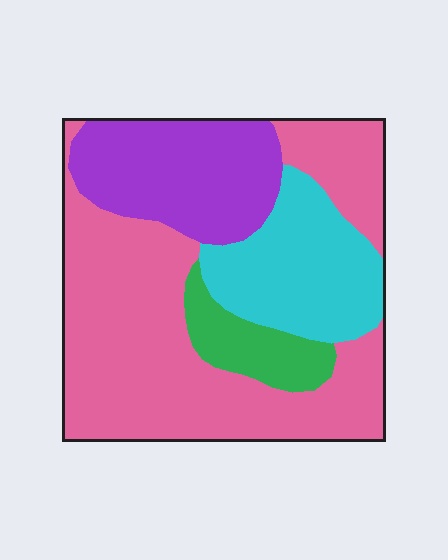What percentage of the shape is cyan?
Cyan takes up between a sixth and a third of the shape.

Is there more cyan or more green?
Cyan.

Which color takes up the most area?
Pink, at roughly 50%.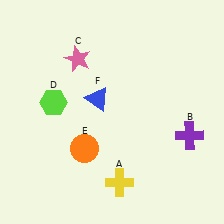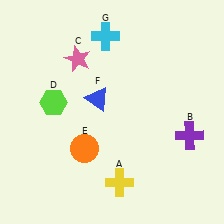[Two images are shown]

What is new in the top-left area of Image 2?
A cyan cross (G) was added in the top-left area of Image 2.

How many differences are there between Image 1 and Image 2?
There is 1 difference between the two images.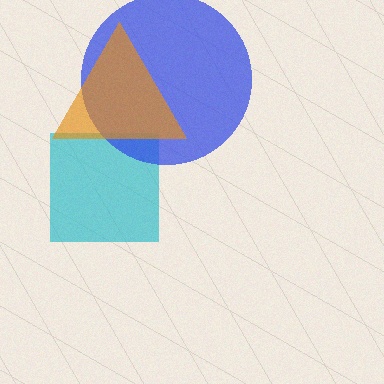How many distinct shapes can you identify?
There are 3 distinct shapes: a cyan square, a blue circle, an orange triangle.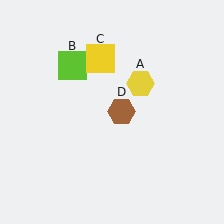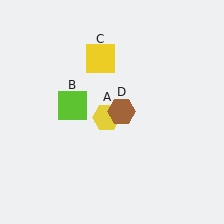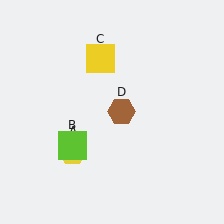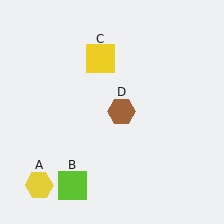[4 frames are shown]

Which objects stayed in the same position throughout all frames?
Yellow square (object C) and brown hexagon (object D) remained stationary.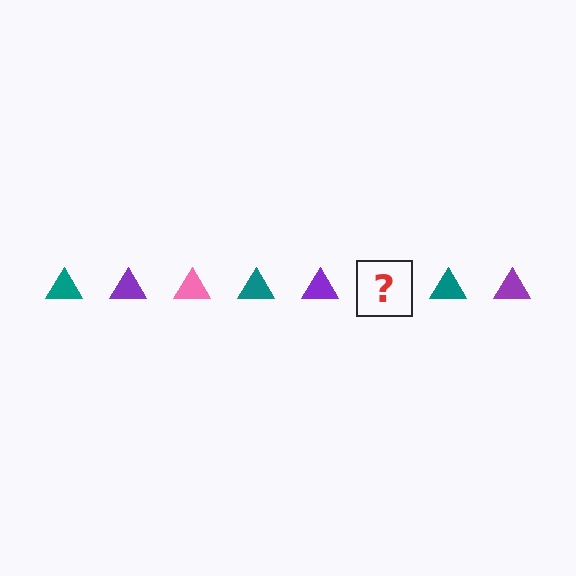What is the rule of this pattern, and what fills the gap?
The rule is that the pattern cycles through teal, purple, pink triangles. The gap should be filled with a pink triangle.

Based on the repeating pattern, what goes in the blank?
The blank should be a pink triangle.